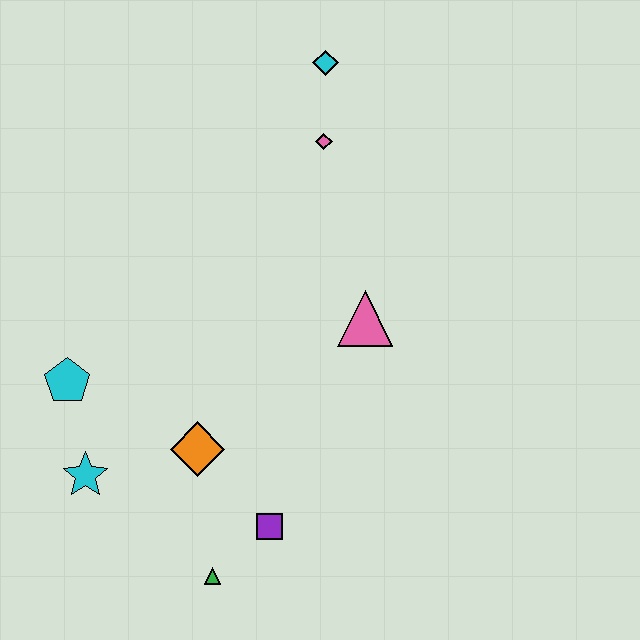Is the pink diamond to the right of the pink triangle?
No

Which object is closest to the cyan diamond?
The pink diamond is closest to the cyan diamond.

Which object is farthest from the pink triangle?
The cyan star is farthest from the pink triangle.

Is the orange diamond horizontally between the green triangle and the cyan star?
Yes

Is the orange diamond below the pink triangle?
Yes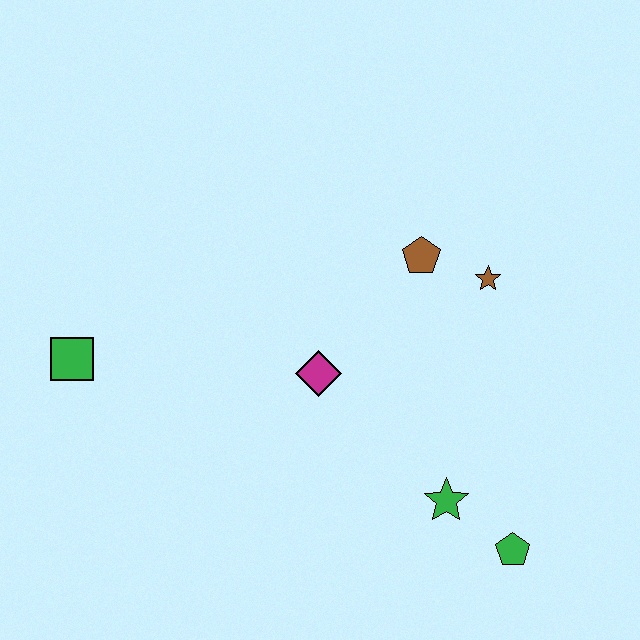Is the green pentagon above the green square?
No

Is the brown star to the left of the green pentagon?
Yes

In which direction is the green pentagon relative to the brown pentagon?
The green pentagon is below the brown pentagon.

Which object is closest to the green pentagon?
The green star is closest to the green pentagon.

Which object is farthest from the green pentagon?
The green square is farthest from the green pentagon.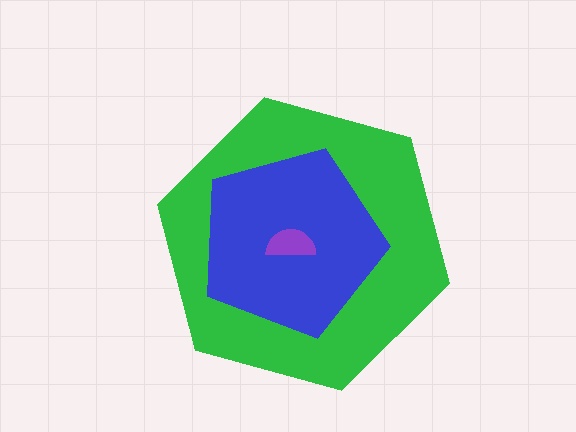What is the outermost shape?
The green hexagon.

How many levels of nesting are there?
3.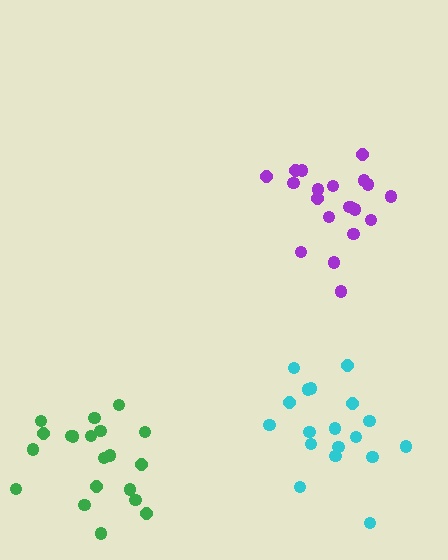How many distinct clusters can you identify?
There are 3 distinct clusters.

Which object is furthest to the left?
The green cluster is leftmost.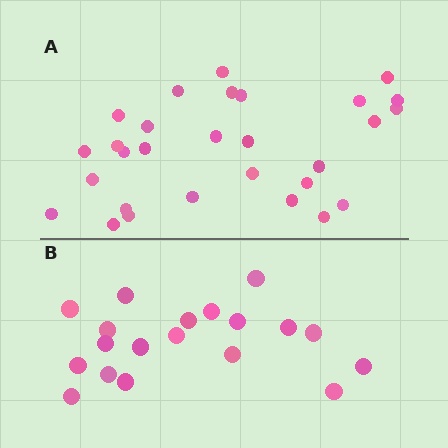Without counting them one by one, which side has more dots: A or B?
Region A (the top region) has more dots.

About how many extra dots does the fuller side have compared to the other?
Region A has roughly 10 or so more dots than region B.